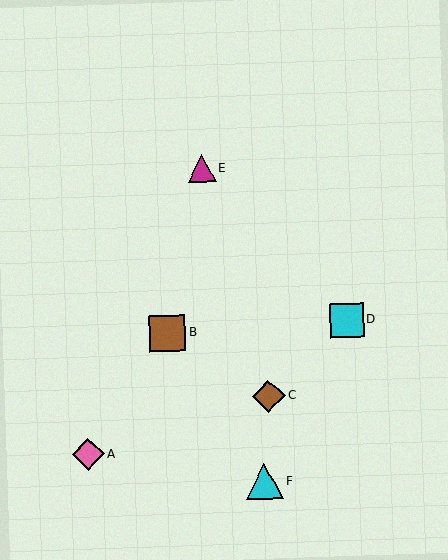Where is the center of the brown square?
The center of the brown square is at (167, 333).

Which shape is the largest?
The brown square (labeled B) is the largest.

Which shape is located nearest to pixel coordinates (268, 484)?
The cyan triangle (labeled F) at (265, 481) is nearest to that location.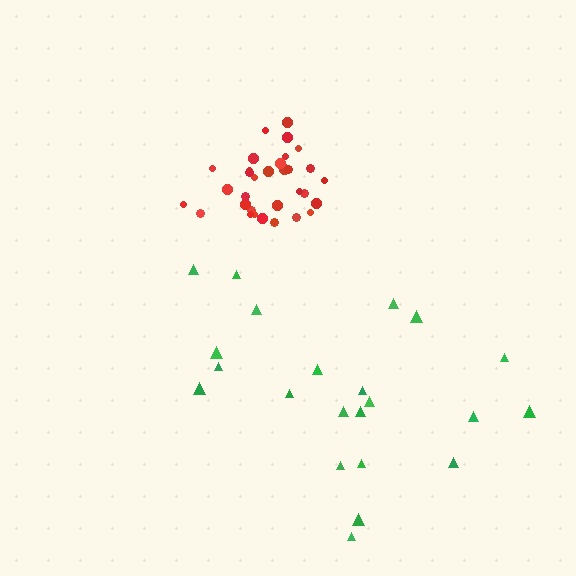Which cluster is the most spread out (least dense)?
Green.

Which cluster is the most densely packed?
Red.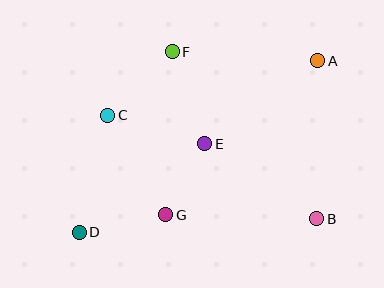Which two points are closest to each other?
Points E and G are closest to each other.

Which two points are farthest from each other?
Points A and D are farthest from each other.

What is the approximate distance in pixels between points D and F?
The distance between D and F is approximately 203 pixels.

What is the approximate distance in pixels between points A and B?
The distance between A and B is approximately 158 pixels.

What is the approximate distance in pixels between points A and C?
The distance between A and C is approximately 217 pixels.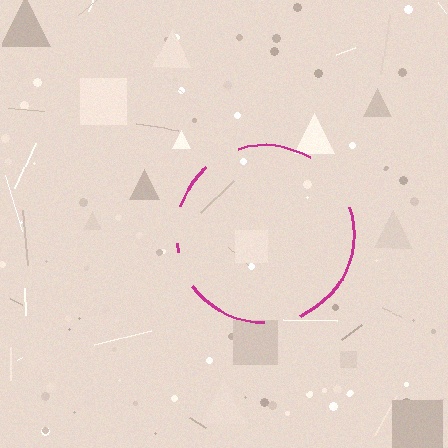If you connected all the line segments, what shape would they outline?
They would outline a circle.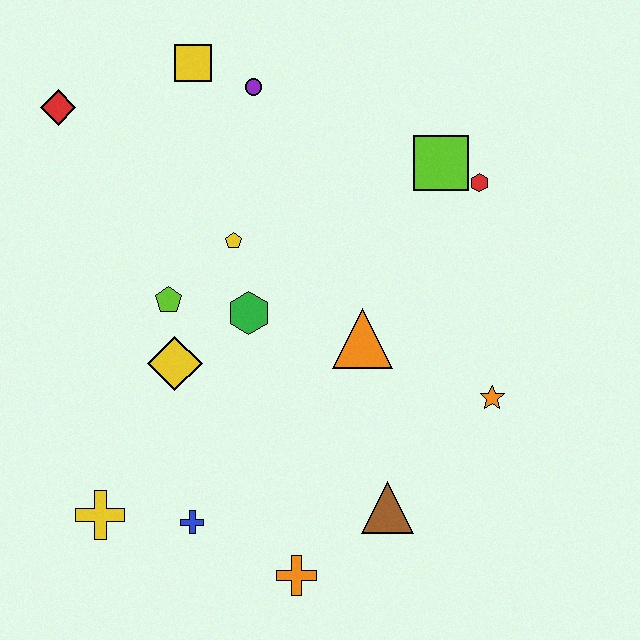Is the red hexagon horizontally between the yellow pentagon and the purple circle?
No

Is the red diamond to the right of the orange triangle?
No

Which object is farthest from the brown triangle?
The red diamond is farthest from the brown triangle.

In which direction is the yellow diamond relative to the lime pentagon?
The yellow diamond is below the lime pentagon.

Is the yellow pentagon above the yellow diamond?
Yes